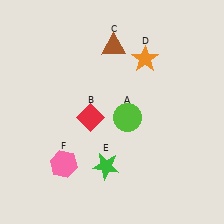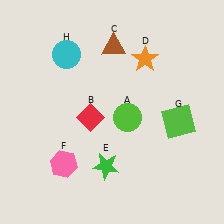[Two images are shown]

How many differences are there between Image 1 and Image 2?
There are 2 differences between the two images.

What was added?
A lime square (G), a cyan circle (H) were added in Image 2.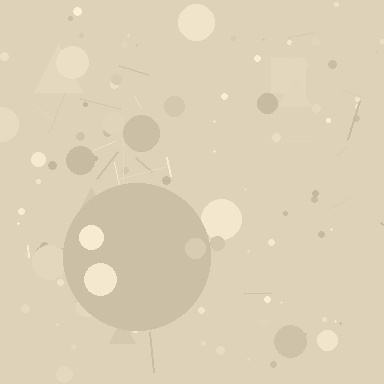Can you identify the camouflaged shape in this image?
The camouflaged shape is a circle.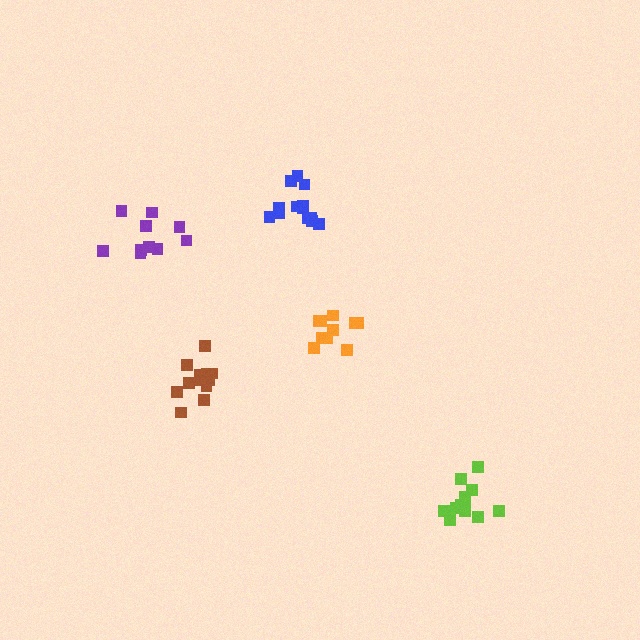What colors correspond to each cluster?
The clusters are colored: blue, orange, lime, purple, brown.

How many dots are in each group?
Group 1: 13 dots, Group 2: 11 dots, Group 3: 12 dots, Group 4: 10 dots, Group 5: 13 dots (59 total).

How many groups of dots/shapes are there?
There are 5 groups.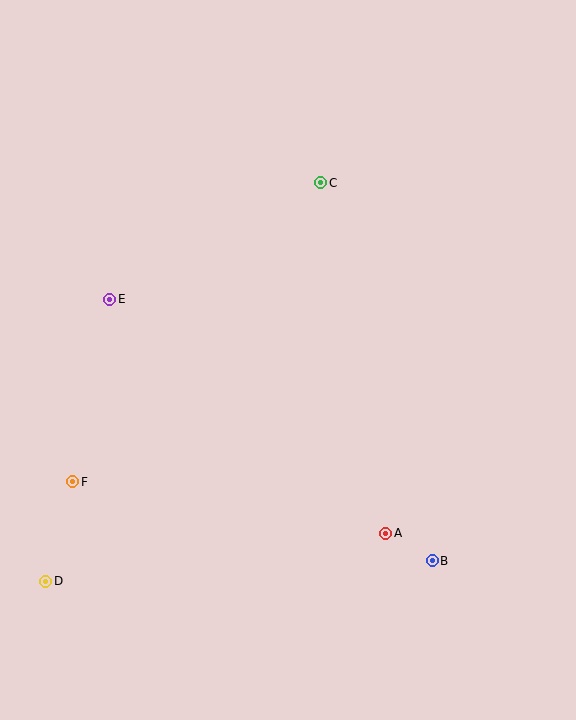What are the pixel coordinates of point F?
Point F is at (73, 482).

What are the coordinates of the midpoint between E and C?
The midpoint between E and C is at (215, 241).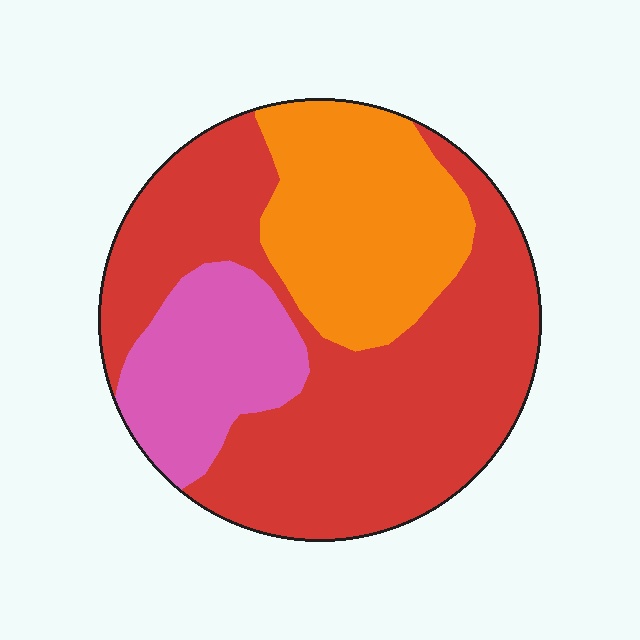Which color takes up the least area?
Pink, at roughly 20%.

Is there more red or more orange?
Red.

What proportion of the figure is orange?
Orange takes up between a sixth and a third of the figure.